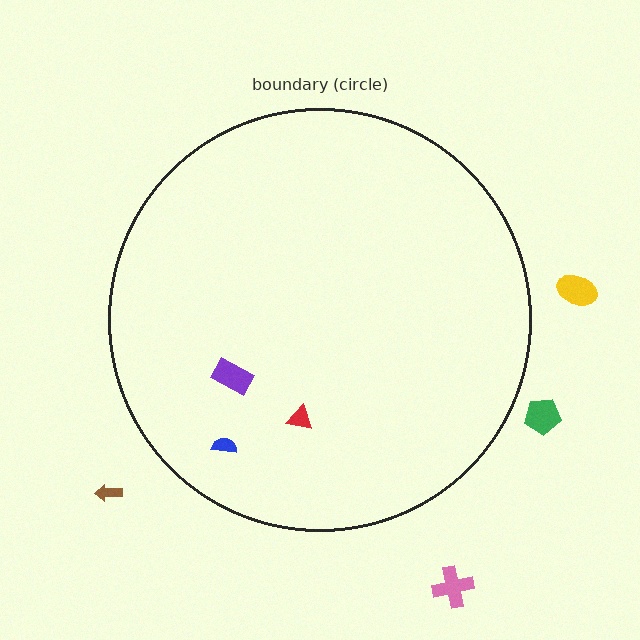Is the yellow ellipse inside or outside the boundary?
Outside.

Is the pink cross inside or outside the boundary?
Outside.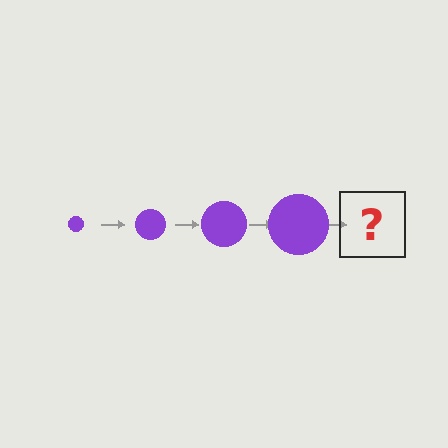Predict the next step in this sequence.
The next step is a purple circle, larger than the previous one.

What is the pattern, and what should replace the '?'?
The pattern is that the circle gets progressively larger each step. The '?' should be a purple circle, larger than the previous one.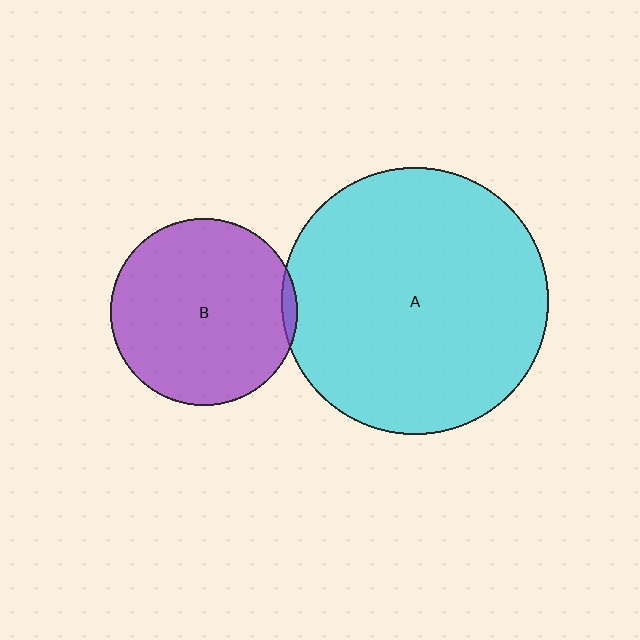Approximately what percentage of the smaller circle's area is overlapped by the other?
Approximately 5%.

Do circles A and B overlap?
Yes.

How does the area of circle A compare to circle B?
Approximately 2.0 times.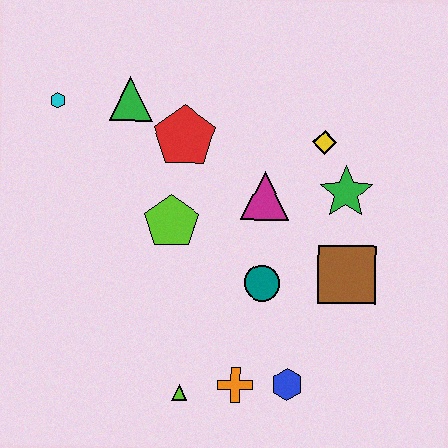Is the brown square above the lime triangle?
Yes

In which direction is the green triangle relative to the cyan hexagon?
The green triangle is to the right of the cyan hexagon.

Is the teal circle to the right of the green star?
No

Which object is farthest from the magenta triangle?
The cyan hexagon is farthest from the magenta triangle.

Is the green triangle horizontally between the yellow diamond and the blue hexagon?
No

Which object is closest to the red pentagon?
The green triangle is closest to the red pentagon.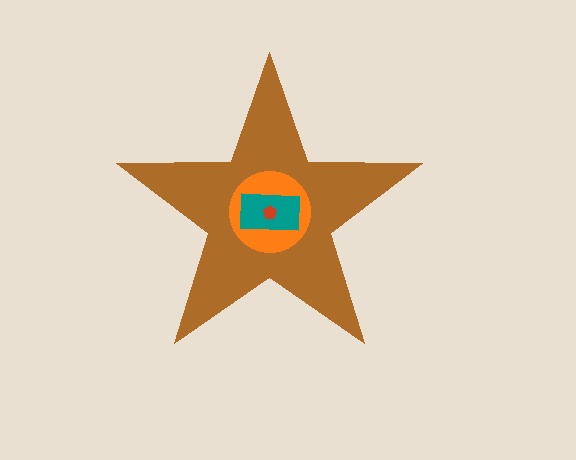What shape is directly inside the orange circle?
The teal rectangle.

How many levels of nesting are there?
4.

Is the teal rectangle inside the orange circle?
Yes.